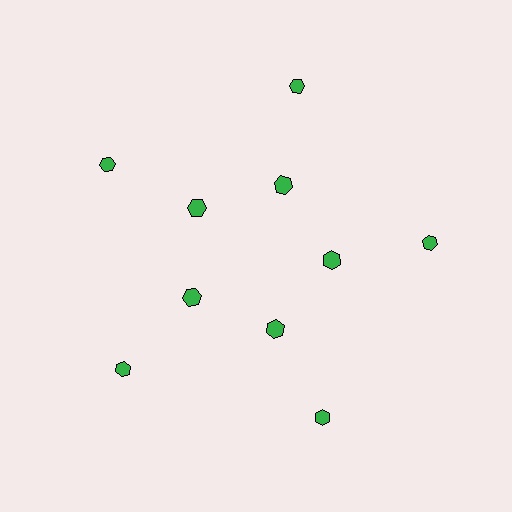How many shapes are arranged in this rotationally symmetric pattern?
There are 10 shapes, arranged in 5 groups of 2.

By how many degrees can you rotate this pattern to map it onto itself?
The pattern maps onto itself every 72 degrees of rotation.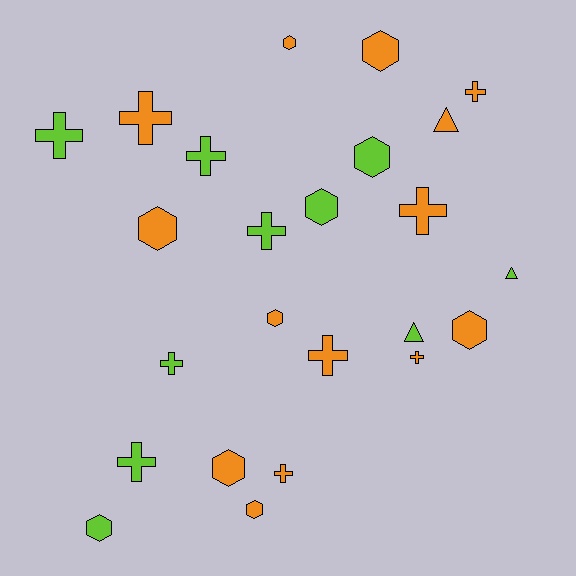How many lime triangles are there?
There are 2 lime triangles.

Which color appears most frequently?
Orange, with 14 objects.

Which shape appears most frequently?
Cross, with 11 objects.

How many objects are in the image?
There are 24 objects.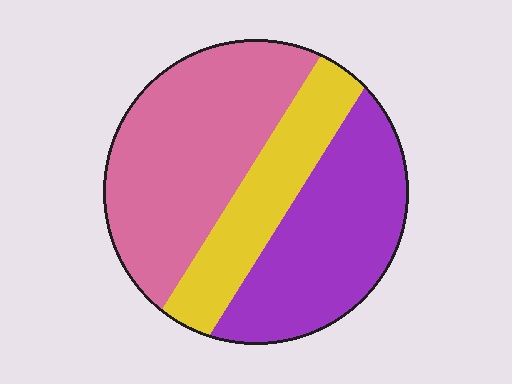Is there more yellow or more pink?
Pink.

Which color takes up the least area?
Yellow, at roughly 20%.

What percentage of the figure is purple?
Purple covers about 35% of the figure.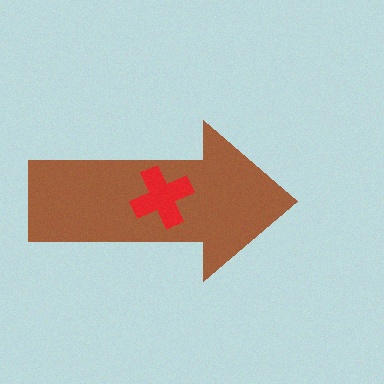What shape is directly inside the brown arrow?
The red cross.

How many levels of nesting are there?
2.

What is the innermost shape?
The red cross.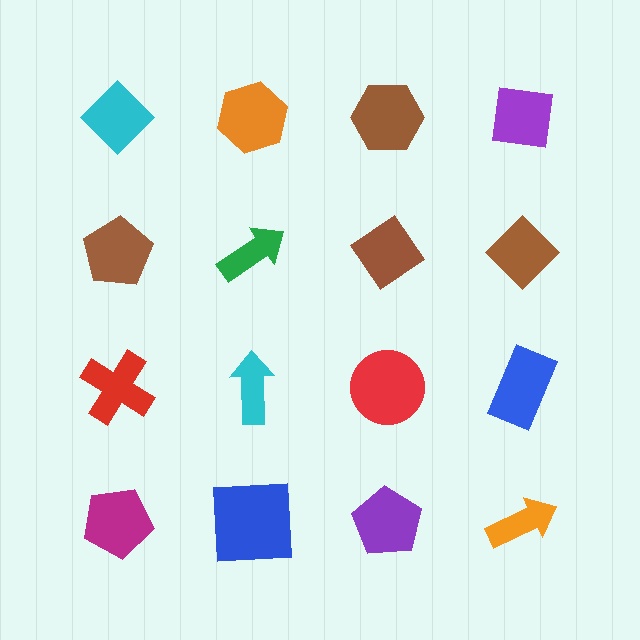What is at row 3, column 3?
A red circle.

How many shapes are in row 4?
4 shapes.